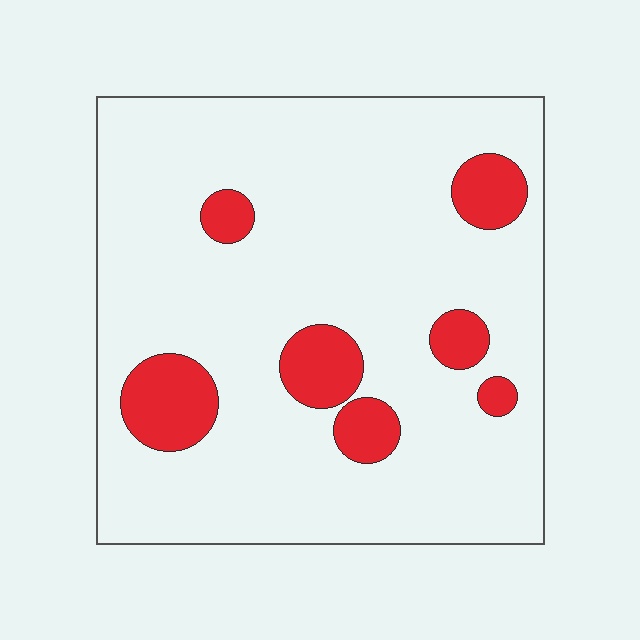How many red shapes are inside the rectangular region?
7.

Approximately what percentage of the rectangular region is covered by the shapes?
Approximately 15%.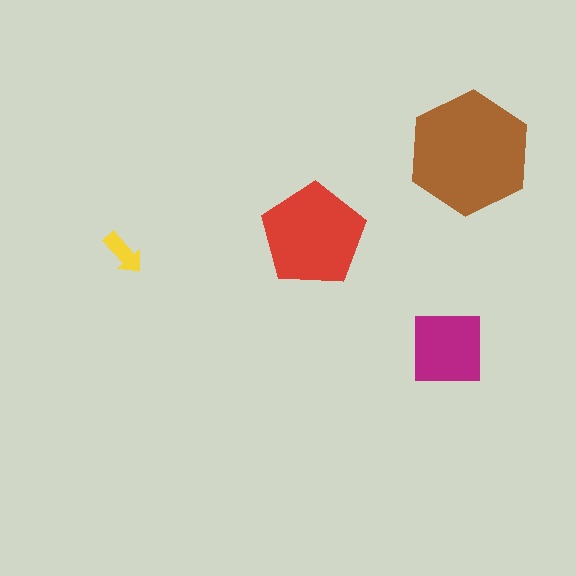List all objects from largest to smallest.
The brown hexagon, the red pentagon, the magenta square, the yellow arrow.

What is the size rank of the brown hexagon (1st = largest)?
1st.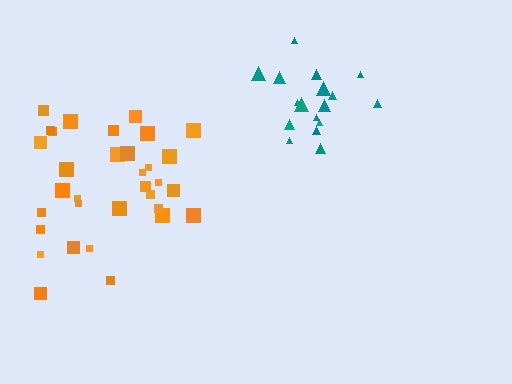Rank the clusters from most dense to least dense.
orange, teal.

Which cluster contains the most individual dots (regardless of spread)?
Orange (33).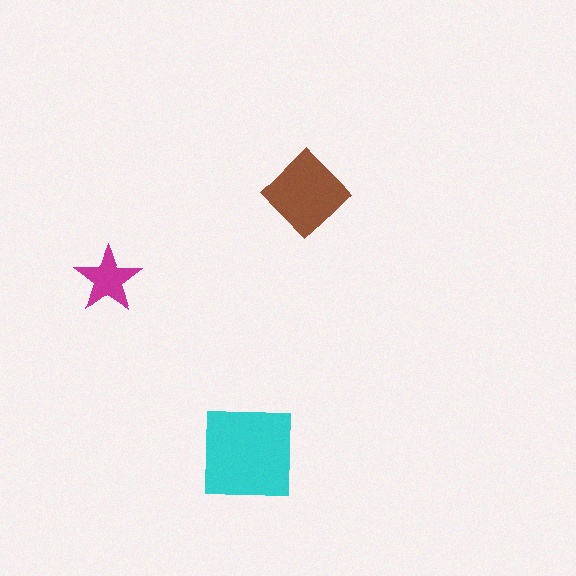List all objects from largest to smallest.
The cyan square, the brown diamond, the magenta star.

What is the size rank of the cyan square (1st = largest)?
1st.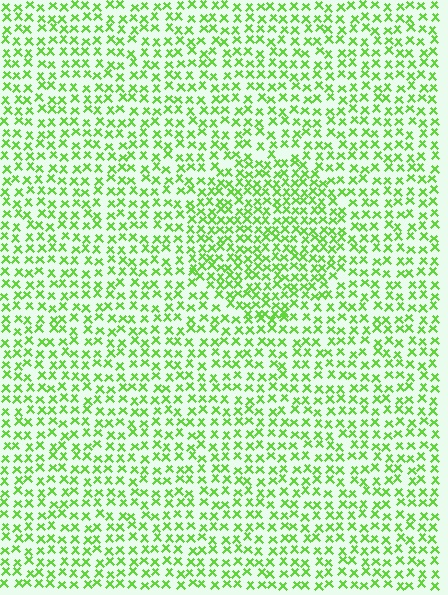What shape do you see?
I see a circle.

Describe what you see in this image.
The image contains small lime elements arranged at two different densities. A circle-shaped region is visible where the elements are more densely packed than the surrounding area.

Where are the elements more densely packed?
The elements are more densely packed inside the circle boundary.